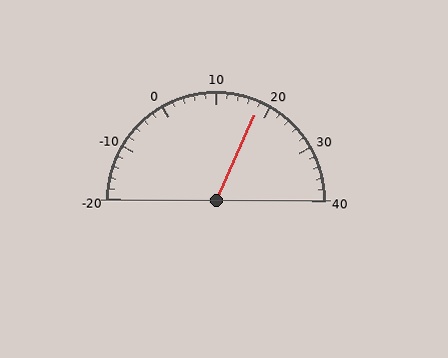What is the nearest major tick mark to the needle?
The nearest major tick mark is 20.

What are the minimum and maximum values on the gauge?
The gauge ranges from -20 to 40.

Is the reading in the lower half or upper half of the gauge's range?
The reading is in the upper half of the range (-20 to 40).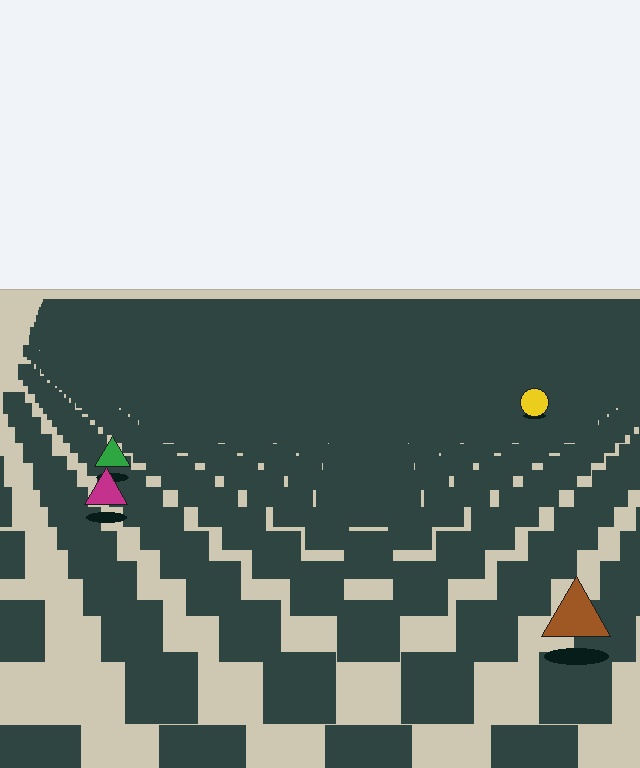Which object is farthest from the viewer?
The yellow circle is farthest from the viewer. It appears smaller and the ground texture around it is denser.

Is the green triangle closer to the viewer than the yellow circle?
Yes. The green triangle is closer — you can tell from the texture gradient: the ground texture is coarser near it.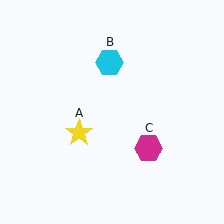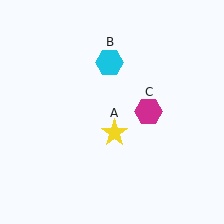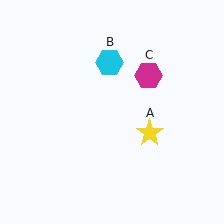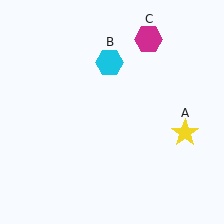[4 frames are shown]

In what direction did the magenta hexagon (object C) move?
The magenta hexagon (object C) moved up.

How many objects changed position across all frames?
2 objects changed position: yellow star (object A), magenta hexagon (object C).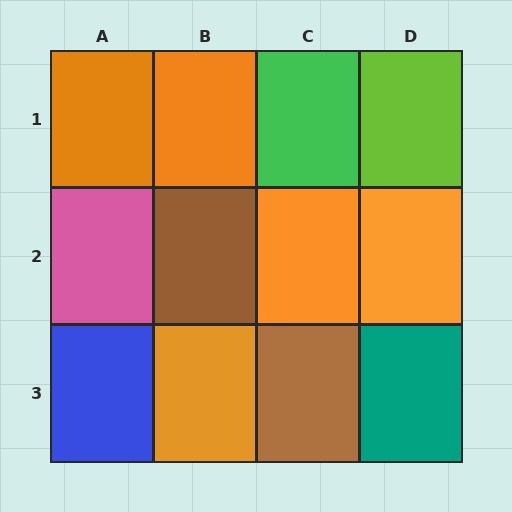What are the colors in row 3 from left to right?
Blue, orange, brown, teal.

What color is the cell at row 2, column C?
Orange.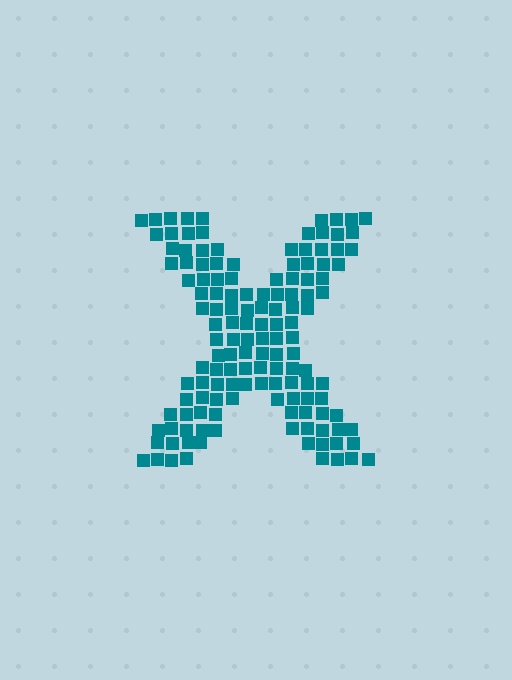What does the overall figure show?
The overall figure shows the letter X.